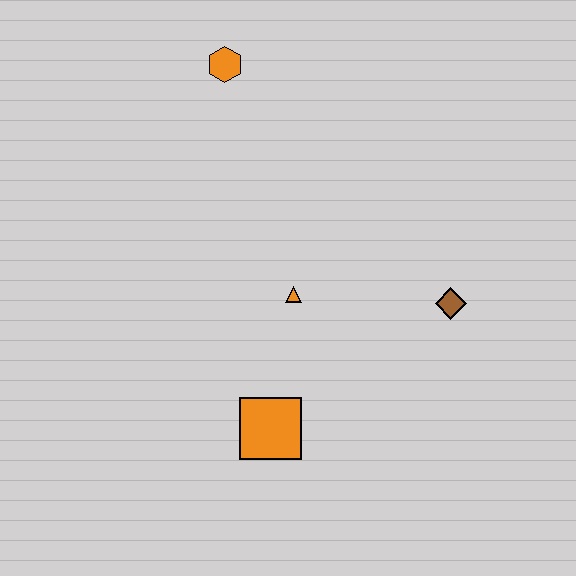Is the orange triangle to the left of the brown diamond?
Yes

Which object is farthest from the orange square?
The orange hexagon is farthest from the orange square.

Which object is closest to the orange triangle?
The orange square is closest to the orange triangle.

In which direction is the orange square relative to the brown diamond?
The orange square is to the left of the brown diamond.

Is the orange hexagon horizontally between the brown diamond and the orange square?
No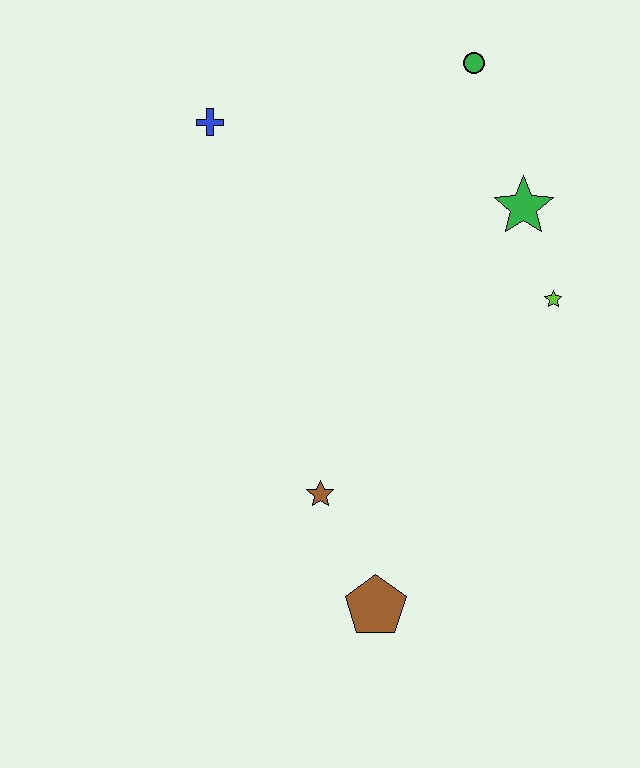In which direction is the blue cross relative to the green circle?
The blue cross is to the left of the green circle.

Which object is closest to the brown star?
The brown pentagon is closest to the brown star.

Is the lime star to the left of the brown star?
No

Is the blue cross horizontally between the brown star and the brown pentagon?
No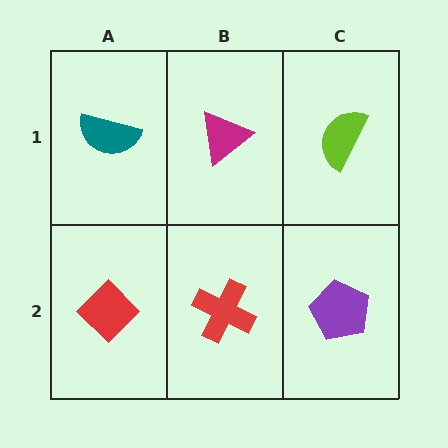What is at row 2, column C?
A purple pentagon.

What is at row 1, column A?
A teal semicircle.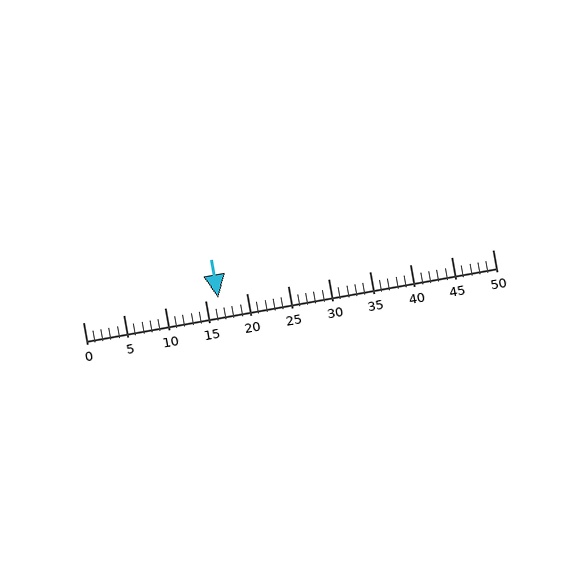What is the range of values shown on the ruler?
The ruler shows values from 0 to 50.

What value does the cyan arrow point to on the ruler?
The cyan arrow points to approximately 16.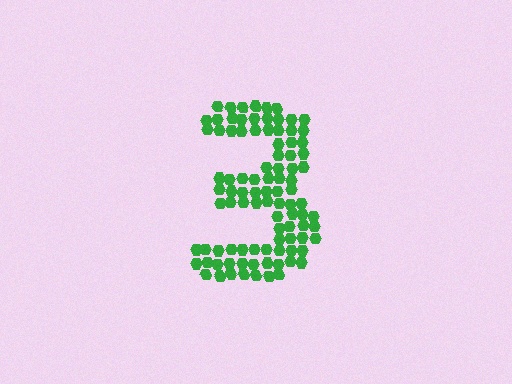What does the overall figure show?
The overall figure shows the digit 3.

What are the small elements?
The small elements are hexagons.